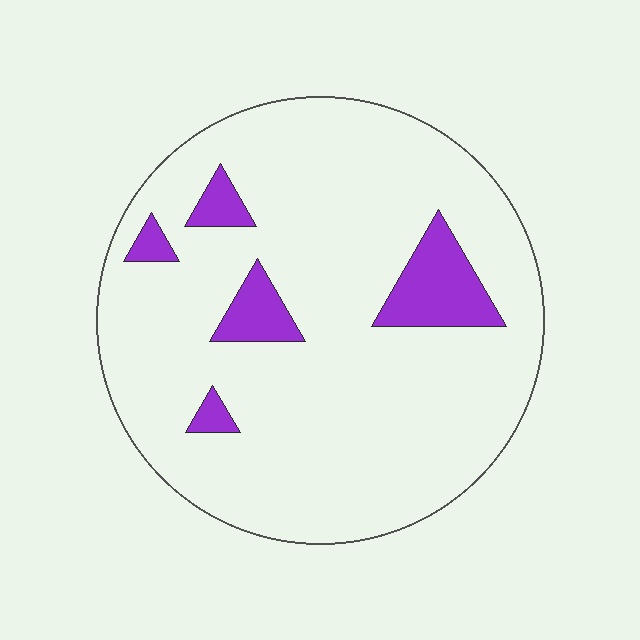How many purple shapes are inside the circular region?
5.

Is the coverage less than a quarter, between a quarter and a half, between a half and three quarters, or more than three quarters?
Less than a quarter.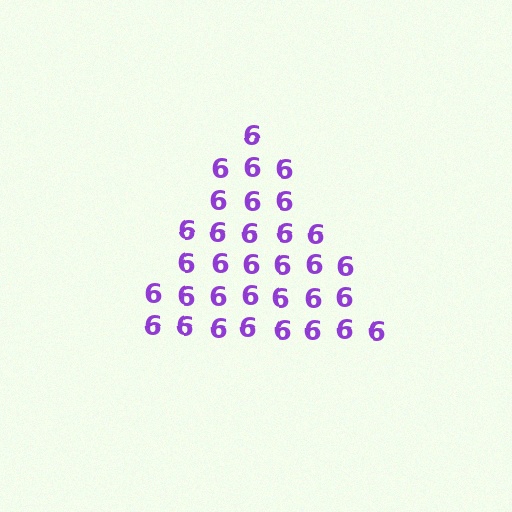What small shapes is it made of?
It is made of small digit 6's.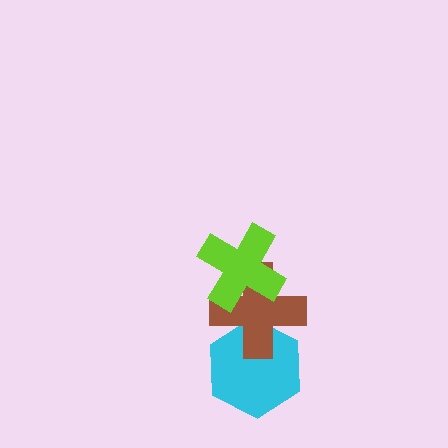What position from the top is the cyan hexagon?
The cyan hexagon is 3rd from the top.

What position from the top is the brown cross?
The brown cross is 2nd from the top.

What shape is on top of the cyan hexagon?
The brown cross is on top of the cyan hexagon.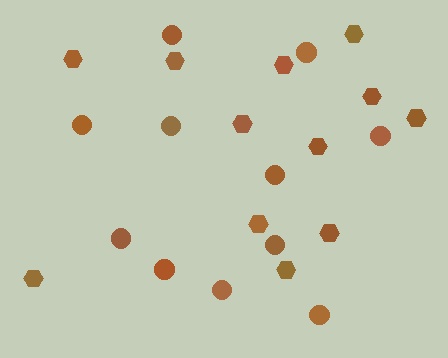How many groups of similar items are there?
There are 2 groups: one group of circles (11) and one group of hexagons (12).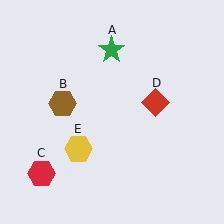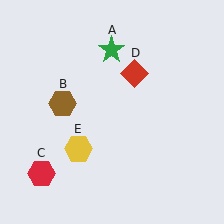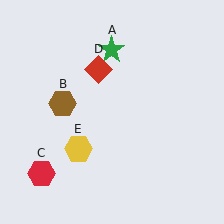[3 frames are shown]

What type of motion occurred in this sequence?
The red diamond (object D) rotated counterclockwise around the center of the scene.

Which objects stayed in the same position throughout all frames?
Green star (object A) and brown hexagon (object B) and red hexagon (object C) and yellow hexagon (object E) remained stationary.